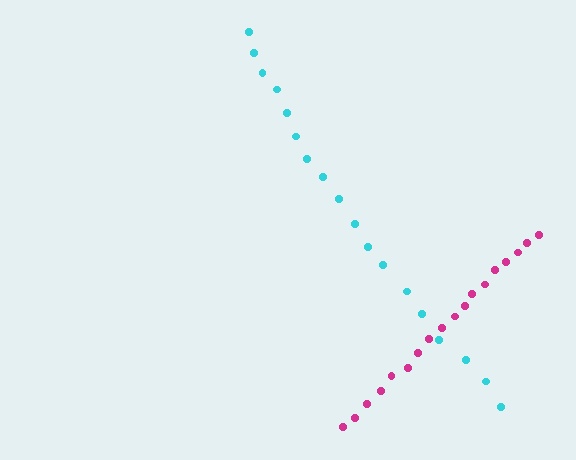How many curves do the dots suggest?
There are 2 distinct paths.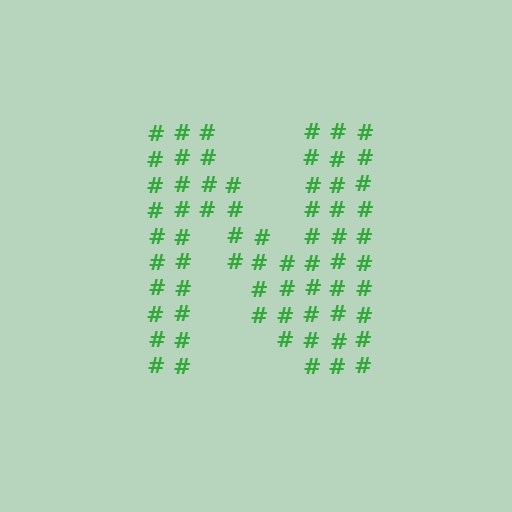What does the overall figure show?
The overall figure shows the letter N.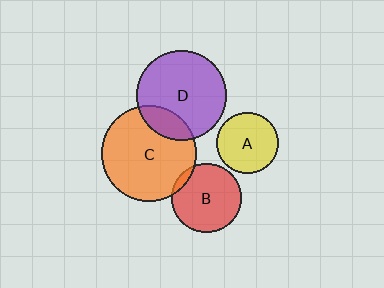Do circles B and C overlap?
Yes.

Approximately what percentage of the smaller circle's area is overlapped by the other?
Approximately 5%.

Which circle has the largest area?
Circle C (orange).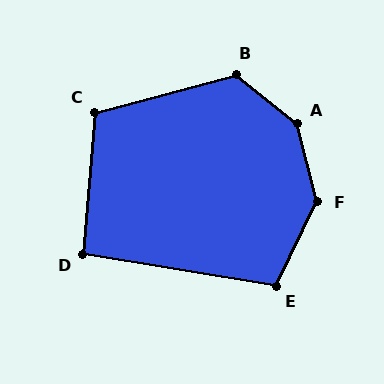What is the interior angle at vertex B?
Approximately 126 degrees (obtuse).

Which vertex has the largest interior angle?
A, at approximately 143 degrees.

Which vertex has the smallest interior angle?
D, at approximately 94 degrees.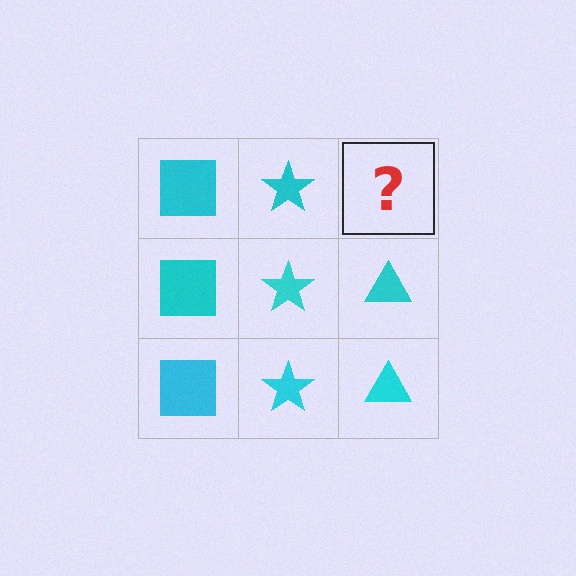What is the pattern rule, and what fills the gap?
The rule is that each column has a consistent shape. The gap should be filled with a cyan triangle.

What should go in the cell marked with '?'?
The missing cell should contain a cyan triangle.